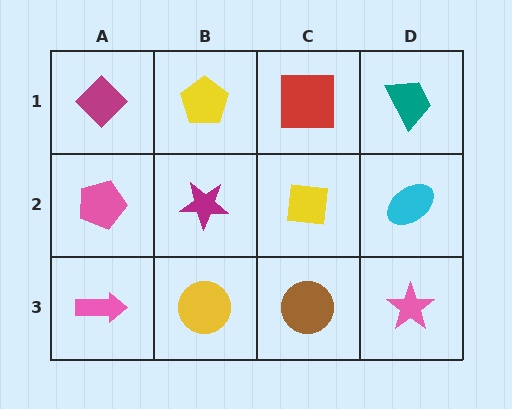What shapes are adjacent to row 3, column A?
A pink pentagon (row 2, column A), a yellow circle (row 3, column B).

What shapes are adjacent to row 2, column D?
A teal trapezoid (row 1, column D), a pink star (row 3, column D), a yellow square (row 2, column C).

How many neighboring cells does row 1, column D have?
2.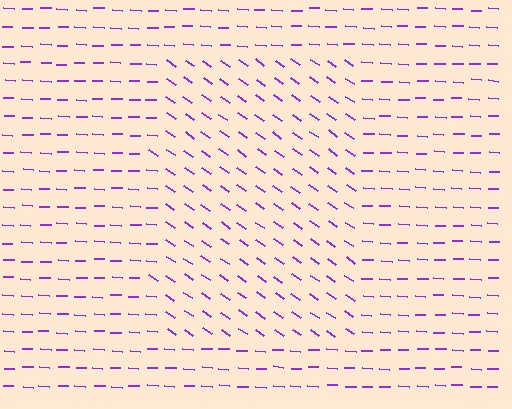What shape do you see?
I see a rectangle.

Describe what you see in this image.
The image is filled with small purple line segments. A rectangle region in the image has lines oriented differently from the surrounding lines, creating a visible texture boundary.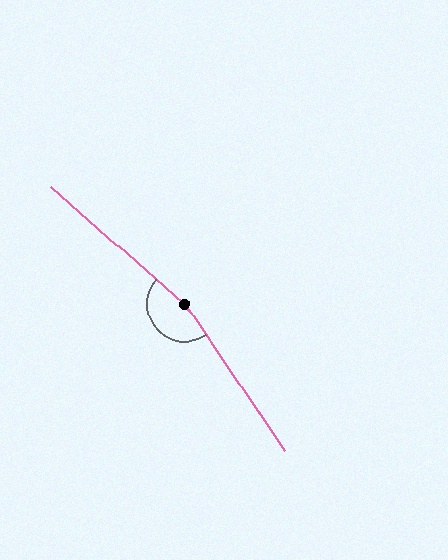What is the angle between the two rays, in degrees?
Approximately 165 degrees.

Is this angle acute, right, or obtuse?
It is obtuse.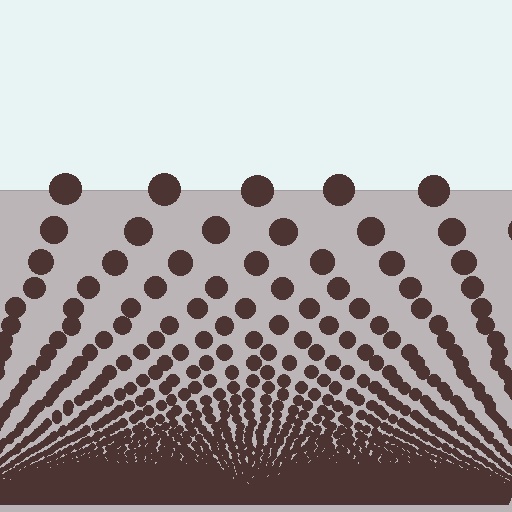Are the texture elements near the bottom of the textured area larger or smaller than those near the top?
Smaller. The gradient is inverted — elements near the bottom are smaller and denser.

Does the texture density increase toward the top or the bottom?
Density increases toward the bottom.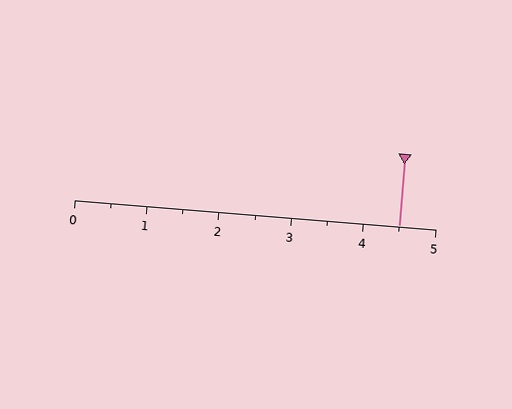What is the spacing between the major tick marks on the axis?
The major ticks are spaced 1 apart.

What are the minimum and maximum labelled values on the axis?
The axis runs from 0 to 5.